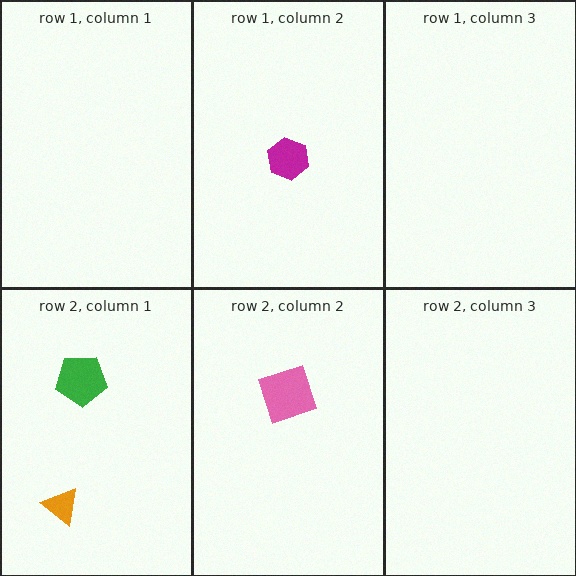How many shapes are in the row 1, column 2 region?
1.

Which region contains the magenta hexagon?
The row 1, column 2 region.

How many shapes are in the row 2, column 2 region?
1.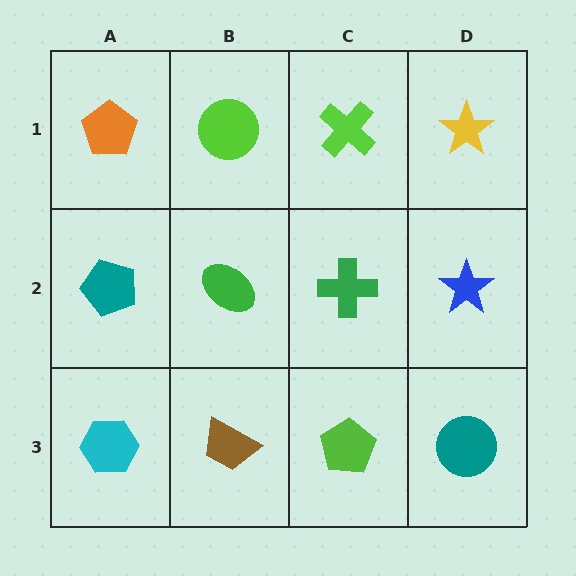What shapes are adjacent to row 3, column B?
A green ellipse (row 2, column B), a cyan hexagon (row 3, column A), a lime pentagon (row 3, column C).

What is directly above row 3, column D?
A blue star.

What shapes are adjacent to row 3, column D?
A blue star (row 2, column D), a lime pentagon (row 3, column C).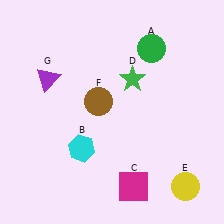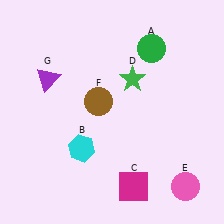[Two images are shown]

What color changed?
The circle (E) changed from yellow in Image 1 to pink in Image 2.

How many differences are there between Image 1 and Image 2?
There is 1 difference between the two images.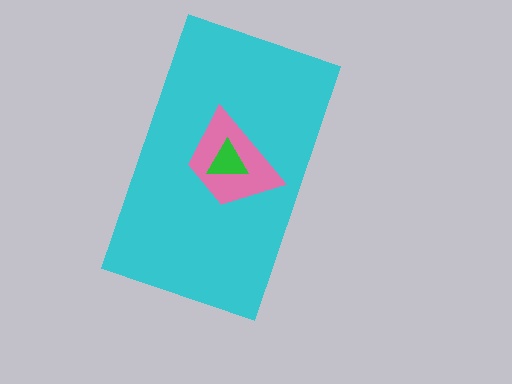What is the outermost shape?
The cyan rectangle.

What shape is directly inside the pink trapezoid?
The green triangle.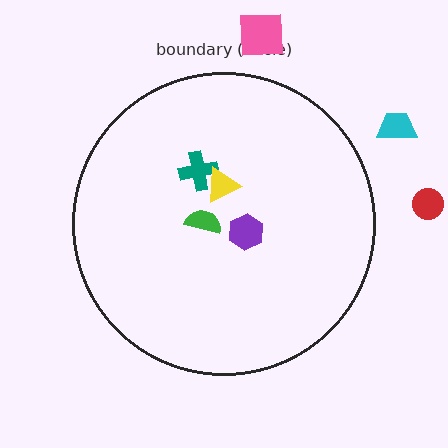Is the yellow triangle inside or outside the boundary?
Inside.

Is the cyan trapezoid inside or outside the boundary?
Outside.